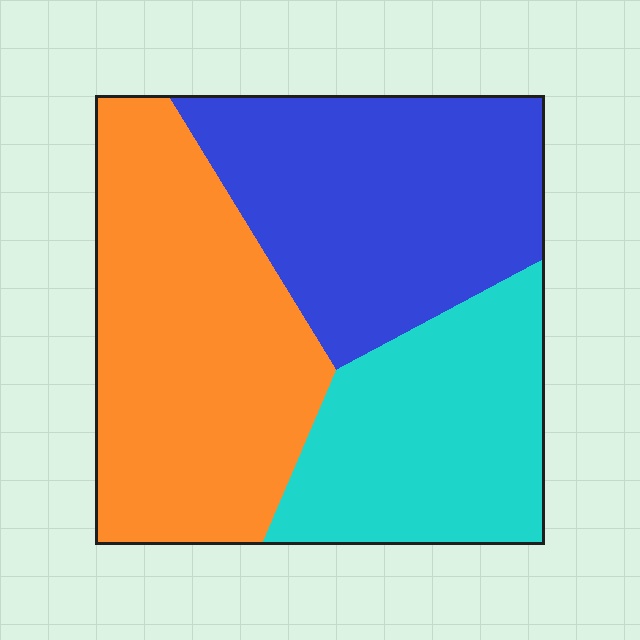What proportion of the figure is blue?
Blue takes up between a quarter and a half of the figure.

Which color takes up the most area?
Orange, at roughly 40%.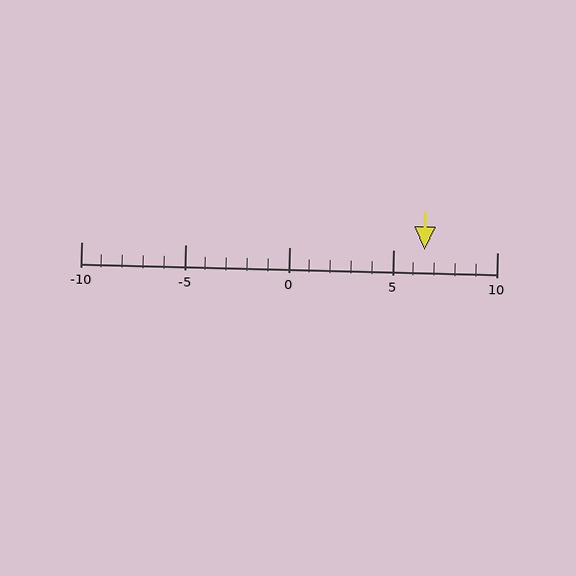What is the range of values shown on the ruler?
The ruler shows values from -10 to 10.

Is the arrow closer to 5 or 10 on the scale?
The arrow is closer to 5.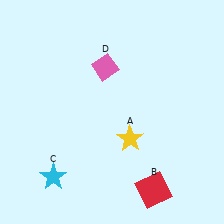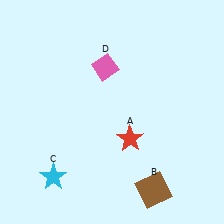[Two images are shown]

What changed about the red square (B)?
In Image 1, B is red. In Image 2, it changed to brown.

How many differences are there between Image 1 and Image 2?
There are 2 differences between the two images.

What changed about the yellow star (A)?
In Image 1, A is yellow. In Image 2, it changed to red.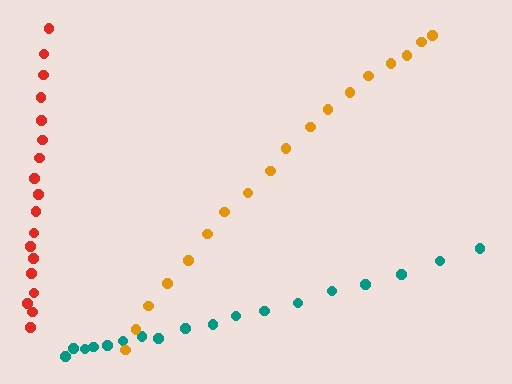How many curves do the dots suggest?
There are 3 distinct paths.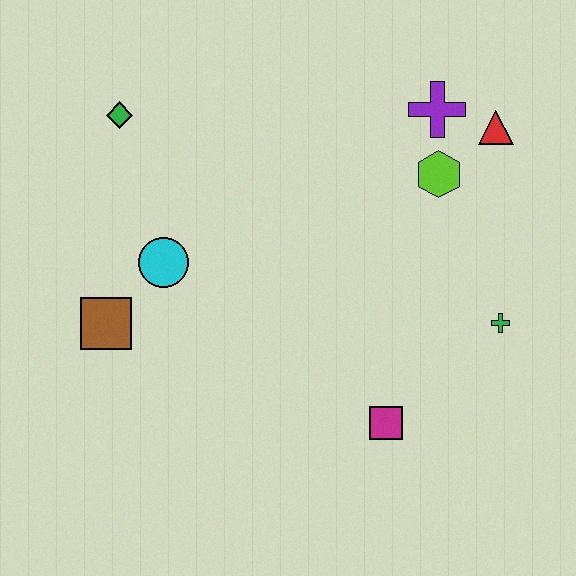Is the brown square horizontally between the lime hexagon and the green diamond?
No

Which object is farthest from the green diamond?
The green cross is farthest from the green diamond.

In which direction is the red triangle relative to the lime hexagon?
The red triangle is to the right of the lime hexagon.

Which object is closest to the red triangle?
The purple cross is closest to the red triangle.